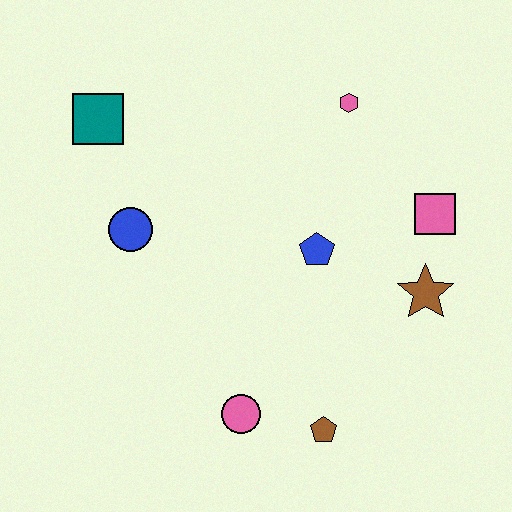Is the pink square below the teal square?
Yes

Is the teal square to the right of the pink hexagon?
No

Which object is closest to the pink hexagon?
The pink square is closest to the pink hexagon.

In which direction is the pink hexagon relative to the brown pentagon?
The pink hexagon is above the brown pentagon.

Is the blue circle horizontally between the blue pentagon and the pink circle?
No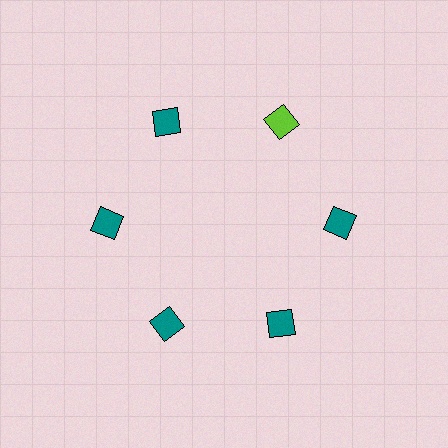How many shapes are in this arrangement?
There are 6 shapes arranged in a ring pattern.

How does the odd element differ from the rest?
It has a different color: lime instead of teal.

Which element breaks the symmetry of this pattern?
The lime diamond at roughly the 1 o'clock position breaks the symmetry. All other shapes are teal diamonds.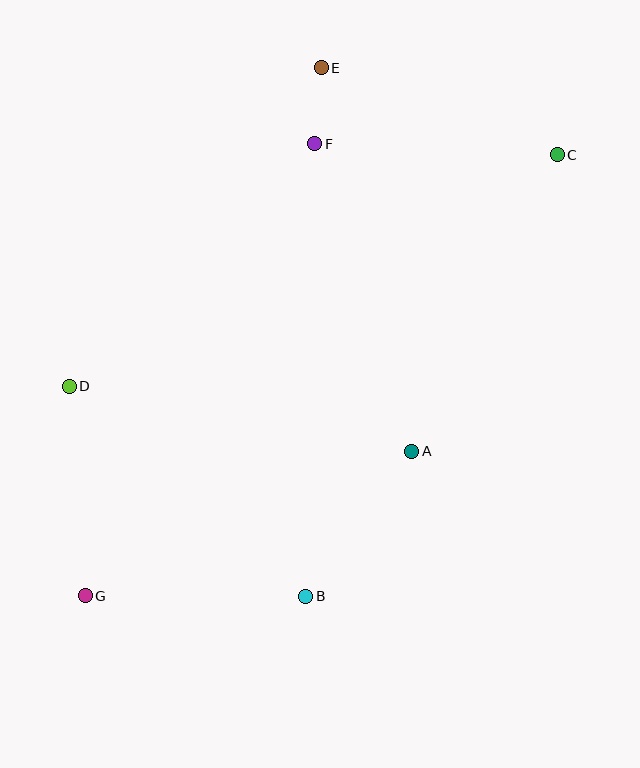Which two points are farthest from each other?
Points C and G are farthest from each other.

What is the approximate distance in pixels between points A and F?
The distance between A and F is approximately 322 pixels.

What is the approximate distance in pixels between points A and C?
The distance between A and C is approximately 330 pixels.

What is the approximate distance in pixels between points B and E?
The distance between B and E is approximately 529 pixels.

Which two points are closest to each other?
Points E and F are closest to each other.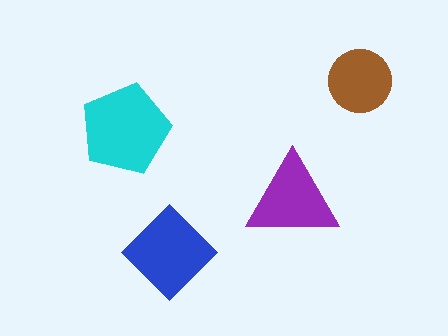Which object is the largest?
The cyan pentagon.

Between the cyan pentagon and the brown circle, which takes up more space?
The cyan pentagon.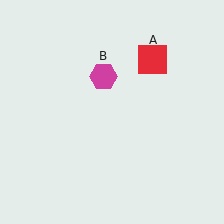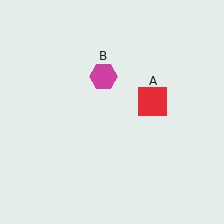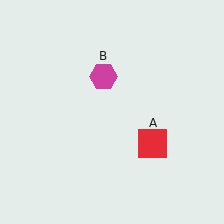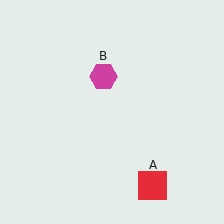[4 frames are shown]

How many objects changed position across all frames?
1 object changed position: red square (object A).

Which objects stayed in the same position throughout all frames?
Magenta hexagon (object B) remained stationary.